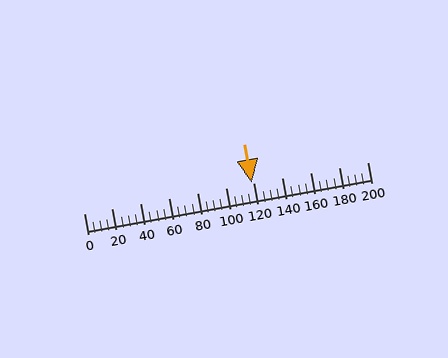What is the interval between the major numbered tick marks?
The major tick marks are spaced 20 units apart.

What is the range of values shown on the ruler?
The ruler shows values from 0 to 200.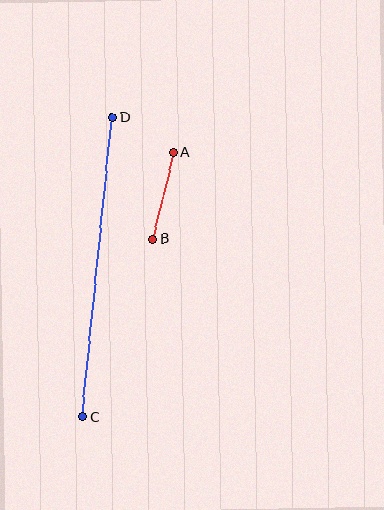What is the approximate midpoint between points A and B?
The midpoint is at approximately (163, 196) pixels.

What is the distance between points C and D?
The distance is approximately 301 pixels.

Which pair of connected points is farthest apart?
Points C and D are farthest apart.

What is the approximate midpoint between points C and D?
The midpoint is at approximately (98, 267) pixels.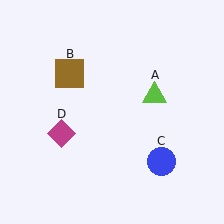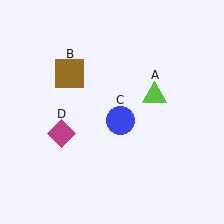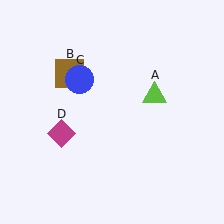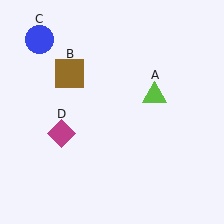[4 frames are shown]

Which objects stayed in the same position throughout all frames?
Lime triangle (object A) and brown square (object B) and magenta diamond (object D) remained stationary.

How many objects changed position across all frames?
1 object changed position: blue circle (object C).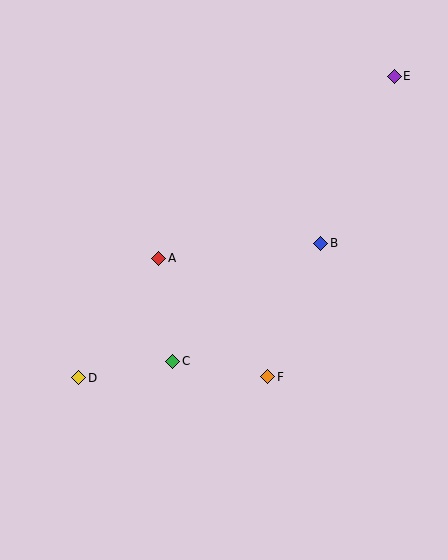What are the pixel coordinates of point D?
Point D is at (79, 378).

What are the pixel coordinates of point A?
Point A is at (159, 258).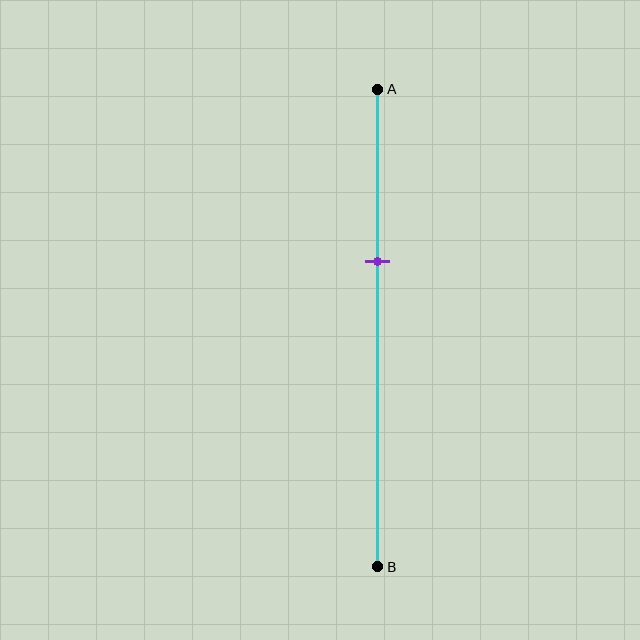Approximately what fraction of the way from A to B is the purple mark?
The purple mark is approximately 35% of the way from A to B.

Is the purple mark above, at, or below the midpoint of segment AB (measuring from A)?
The purple mark is above the midpoint of segment AB.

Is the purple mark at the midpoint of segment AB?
No, the mark is at about 35% from A, not at the 50% midpoint.